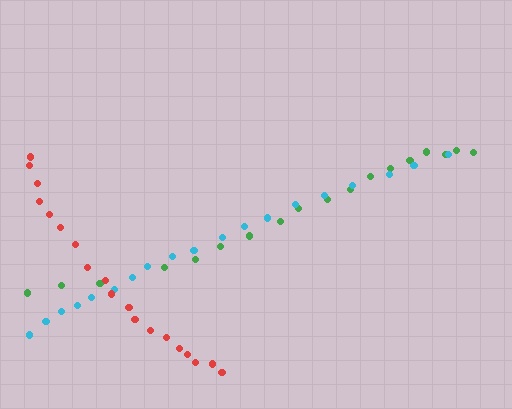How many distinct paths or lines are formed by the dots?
There are 3 distinct paths.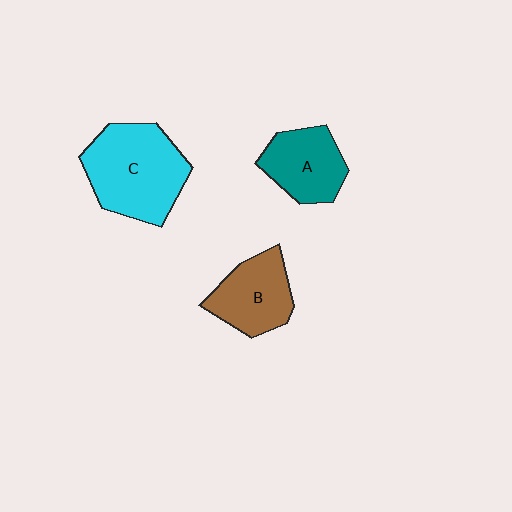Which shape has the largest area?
Shape C (cyan).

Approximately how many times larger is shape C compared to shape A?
Approximately 1.6 times.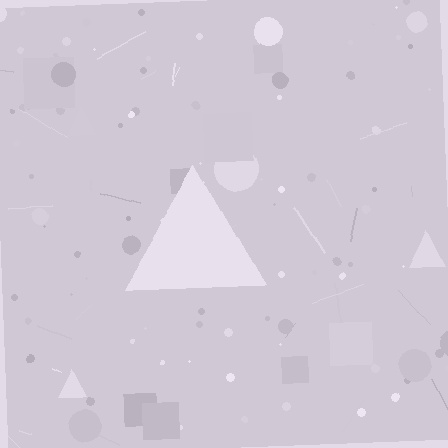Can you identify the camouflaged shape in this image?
The camouflaged shape is a triangle.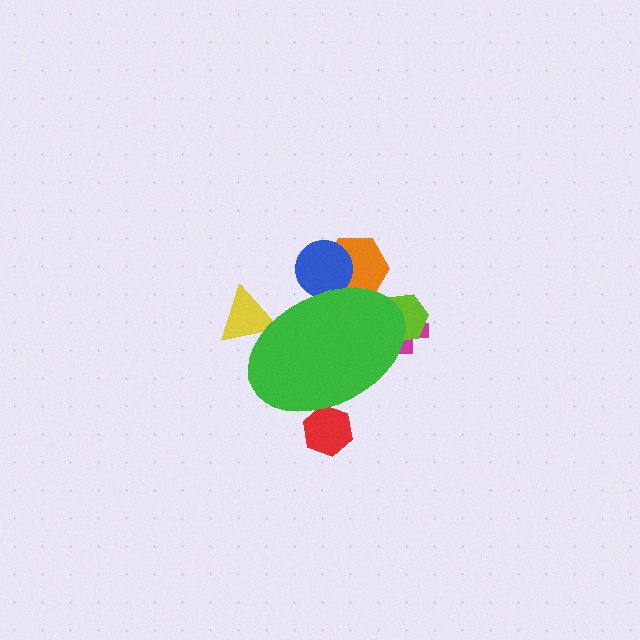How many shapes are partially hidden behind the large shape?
6 shapes are partially hidden.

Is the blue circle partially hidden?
Yes, the blue circle is partially hidden behind the green ellipse.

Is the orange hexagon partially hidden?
Yes, the orange hexagon is partially hidden behind the green ellipse.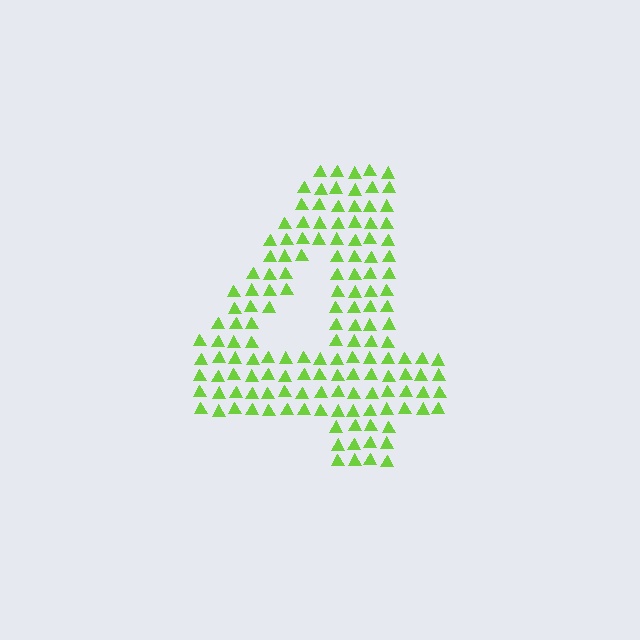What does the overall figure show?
The overall figure shows the digit 4.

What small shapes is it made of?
It is made of small triangles.